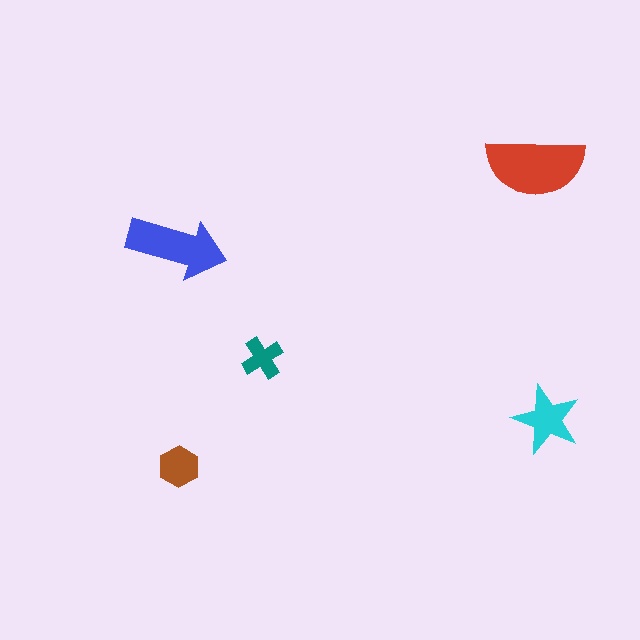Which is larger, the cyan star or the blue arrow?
The blue arrow.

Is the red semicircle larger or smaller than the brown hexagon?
Larger.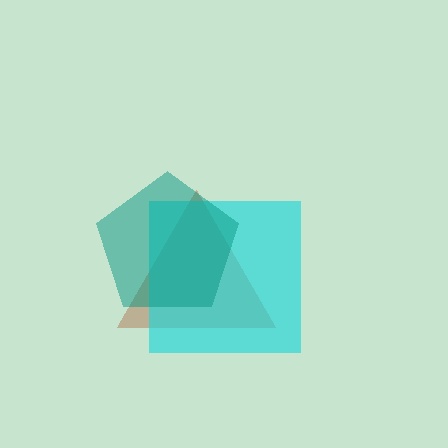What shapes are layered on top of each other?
The layered shapes are: a brown triangle, a cyan square, a teal pentagon.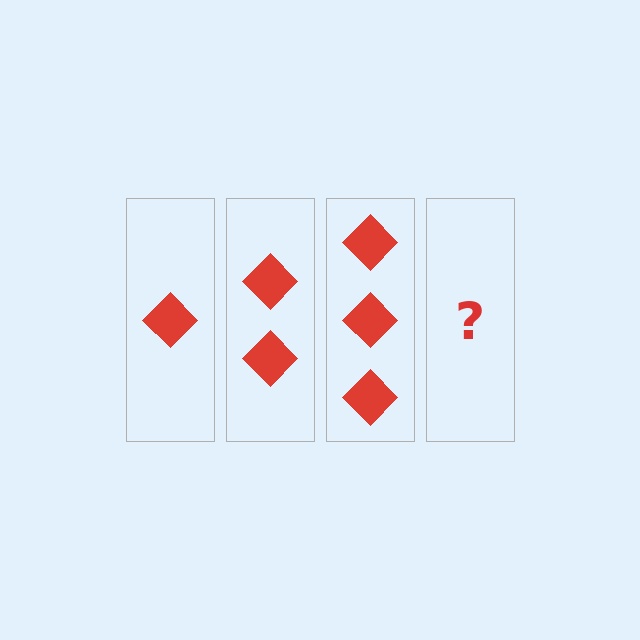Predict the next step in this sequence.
The next step is 4 diamonds.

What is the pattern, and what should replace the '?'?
The pattern is that each step adds one more diamond. The '?' should be 4 diamonds.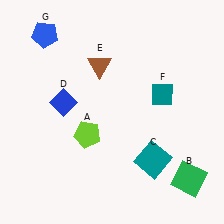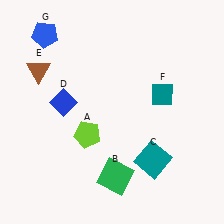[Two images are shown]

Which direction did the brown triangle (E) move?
The brown triangle (E) moved left.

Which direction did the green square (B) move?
The green square (B) moved left.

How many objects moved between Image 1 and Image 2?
2 objects moved between the two images.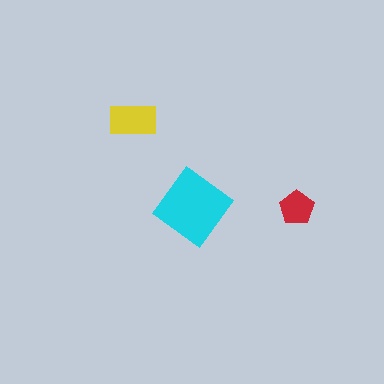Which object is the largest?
The cyan diamond.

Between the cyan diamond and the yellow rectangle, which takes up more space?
The cyan diamond.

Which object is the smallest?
The red pentagon.